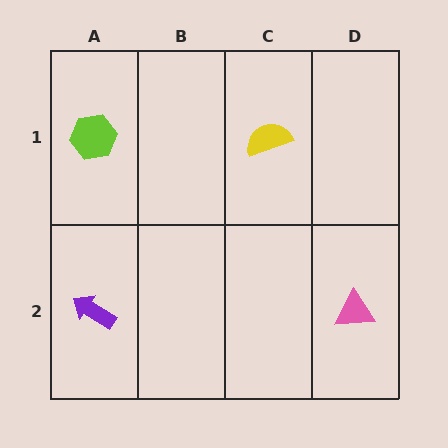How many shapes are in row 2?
2 shapes.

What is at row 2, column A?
A purple arrow.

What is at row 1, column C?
A yellow semicircle.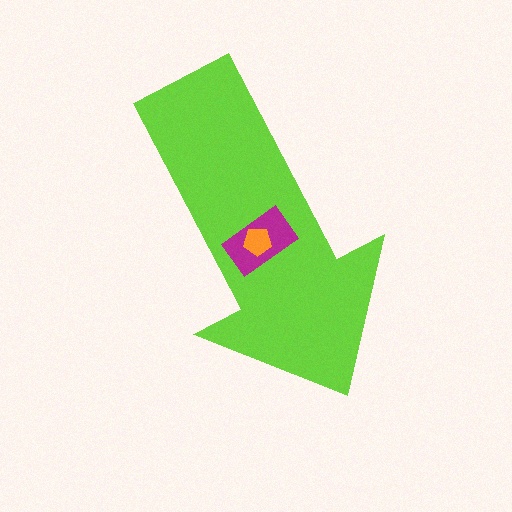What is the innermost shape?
The orange pentagon.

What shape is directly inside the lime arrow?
The magenta rectangle.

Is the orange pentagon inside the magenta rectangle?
Yes.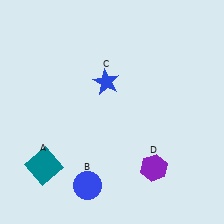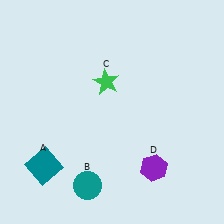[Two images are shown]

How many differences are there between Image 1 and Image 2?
There are 2 differences between the two images.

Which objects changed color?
B changed from blue to teal. C changed from blue to green.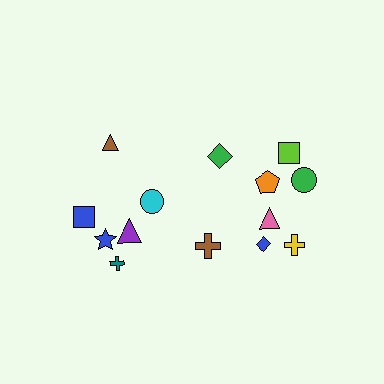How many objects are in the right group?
There are 8 objects.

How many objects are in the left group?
There are 6 objects.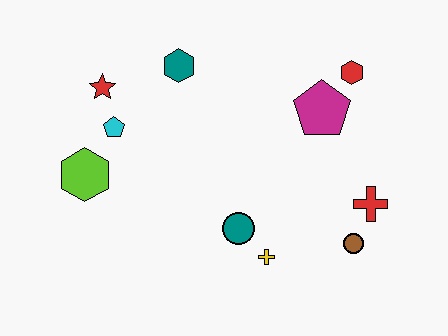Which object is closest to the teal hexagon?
The red star is closest to the teal hexagon.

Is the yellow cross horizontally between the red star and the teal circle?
No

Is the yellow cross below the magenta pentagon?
Yes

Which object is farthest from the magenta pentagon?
The lime hexagon is farthest from the magenta pentagon.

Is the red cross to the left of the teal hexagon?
No